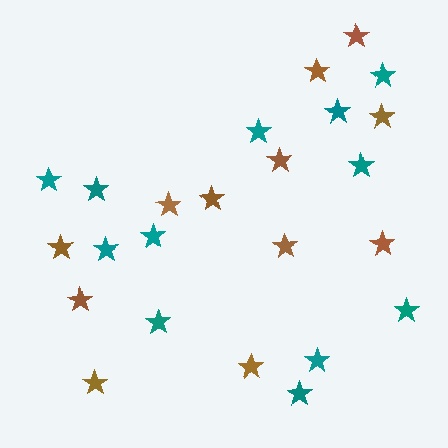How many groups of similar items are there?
There are 2 groups: one group of brown stars (12) and one group of teal stars (12).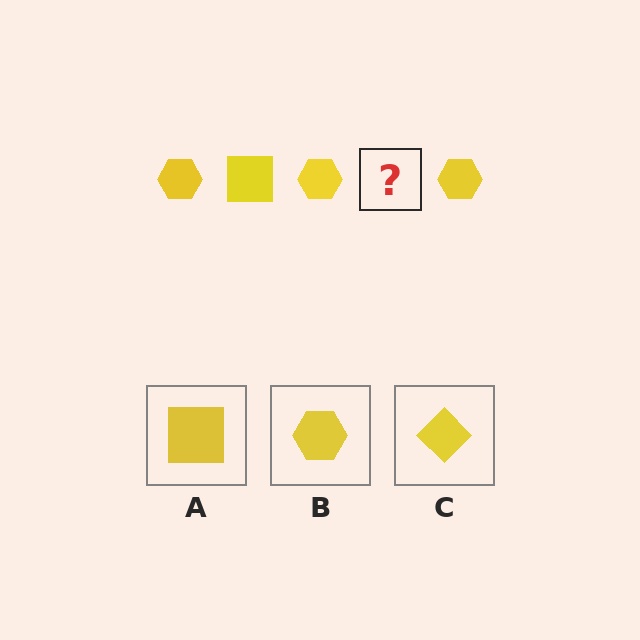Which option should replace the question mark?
Option A.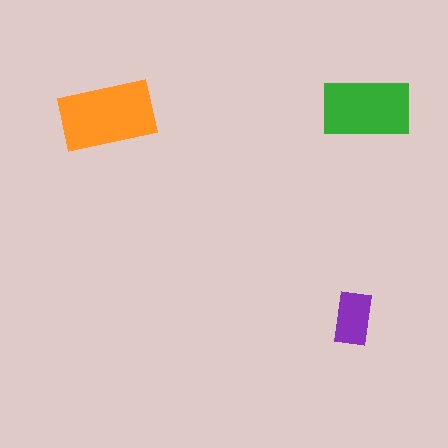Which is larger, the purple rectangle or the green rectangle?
The green one.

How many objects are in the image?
There are 3 objects in the image.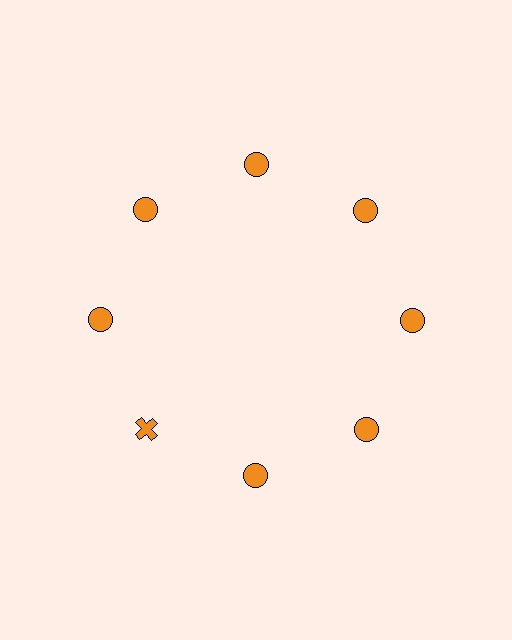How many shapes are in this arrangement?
There are 8 shapes arranged in a ring pattern.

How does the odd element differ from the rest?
It has a different shape: cross instead of circle.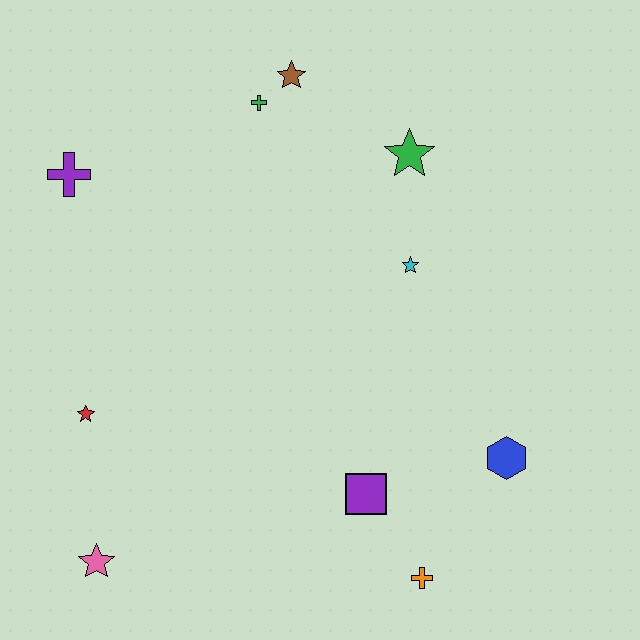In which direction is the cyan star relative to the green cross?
The cyan star is below the green cross.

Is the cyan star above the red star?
Yes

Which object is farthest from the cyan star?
The pink star is farthest from the cyan star.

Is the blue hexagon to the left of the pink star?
No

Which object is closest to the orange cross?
The purple square is closest to the orange cross.